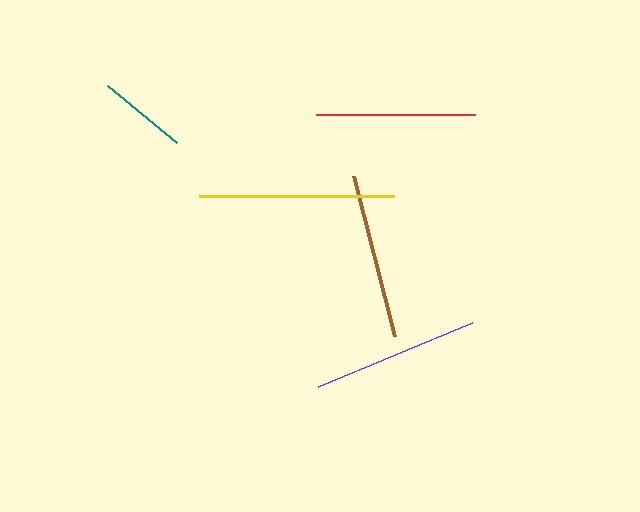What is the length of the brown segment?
The brown segment is approximately 166 pixels long.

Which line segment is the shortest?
The teal line is the shortest at approximately 90 pixels.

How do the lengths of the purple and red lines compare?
The purple and red lines are approximately the same length.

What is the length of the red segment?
The red segment is approximately 159 pixels long.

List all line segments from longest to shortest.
From longest to shortest: yellow, purple, brown, red, teal.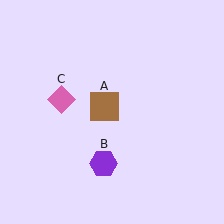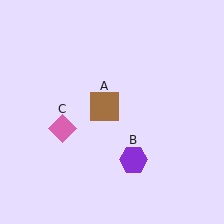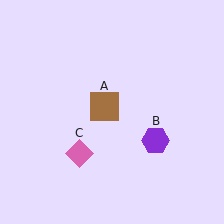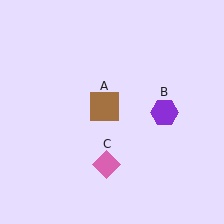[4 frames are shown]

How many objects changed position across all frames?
2 objects changed position: purple hexagon (object B), pink diamond (object C).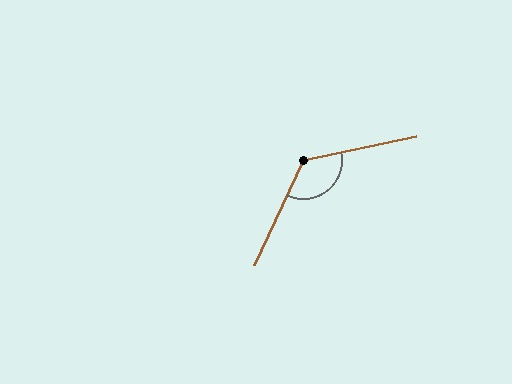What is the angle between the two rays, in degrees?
Approximately 127 degrees.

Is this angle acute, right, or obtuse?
It is obtuse.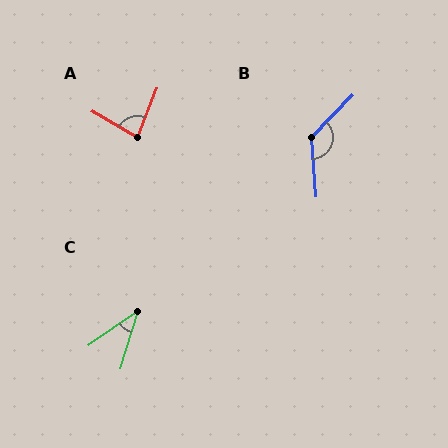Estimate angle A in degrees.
Approximately 81 degrees.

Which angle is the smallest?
C, at approximately 38 degrees.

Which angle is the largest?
B, at approximately 132 degrees.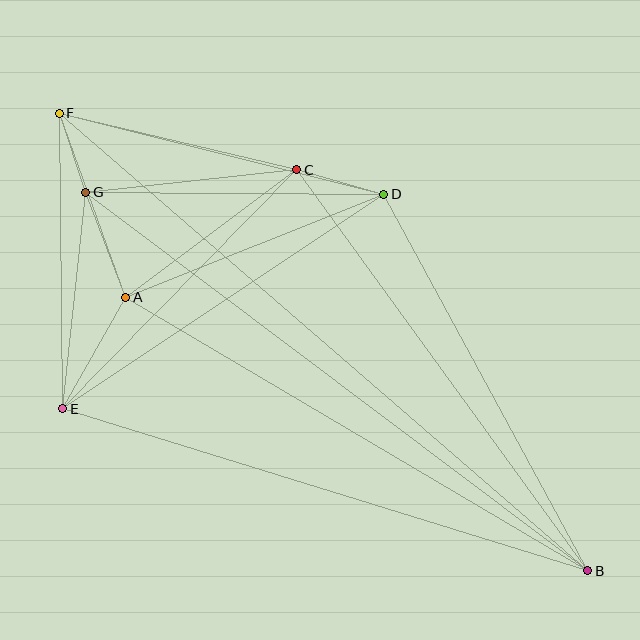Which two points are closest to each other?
Points F and G are closest to each other.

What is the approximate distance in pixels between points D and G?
The distance between D and G is approximately 298 pixels.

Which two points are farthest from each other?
Points B and F are farthest from each other.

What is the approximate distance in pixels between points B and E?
The distance between B and E is approximately 549 pixels.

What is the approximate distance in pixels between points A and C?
The distance between A and C is approximately 213 pixels.